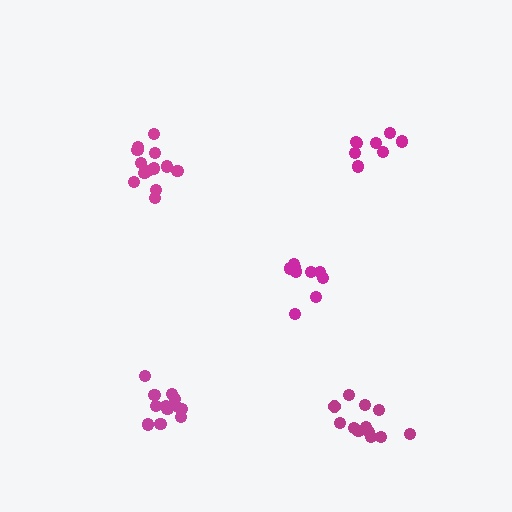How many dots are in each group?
Group 1: 13 dots, Group 2: 8 dots, Group 3: 12 dots, Group 4: 9 dots, Group 5: 12 dots (54 total).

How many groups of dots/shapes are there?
There are 5 groups.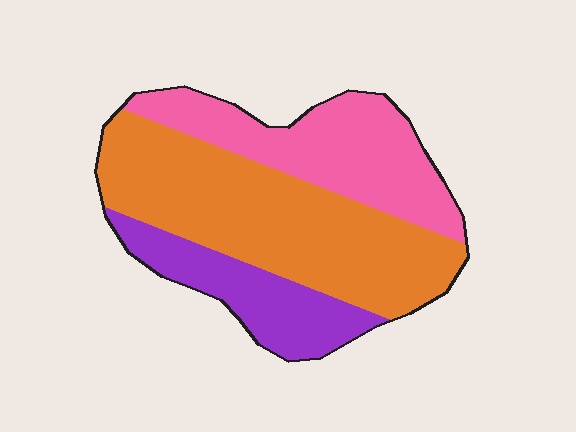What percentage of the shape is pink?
Pink covers around 30% of the shape.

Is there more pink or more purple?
Pink.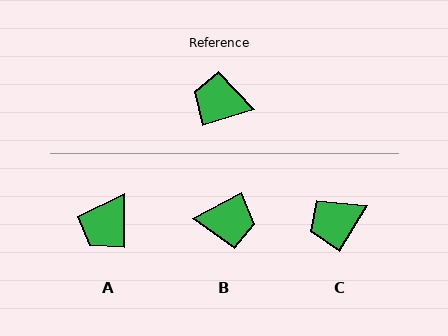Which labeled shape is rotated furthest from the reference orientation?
B, about 169 degrees away.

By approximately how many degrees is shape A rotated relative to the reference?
Approximately 73 degrees counter-clockwise.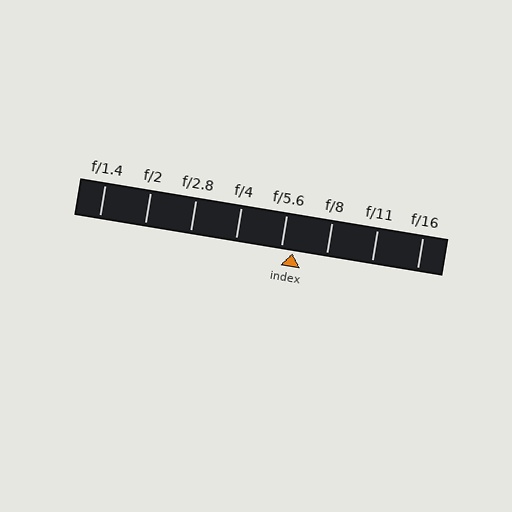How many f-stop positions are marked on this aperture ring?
There are 8 f-stop positions marked.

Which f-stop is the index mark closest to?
The index mark is closest to f/5.6.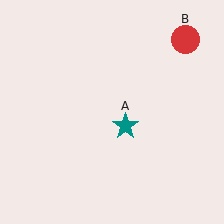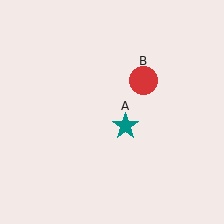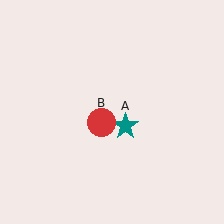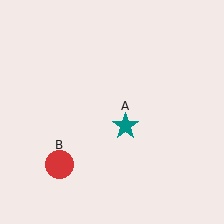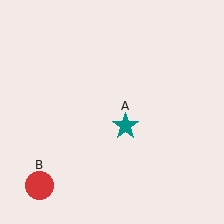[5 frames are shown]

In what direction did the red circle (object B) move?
The red circle (object B) moved down and to the left.